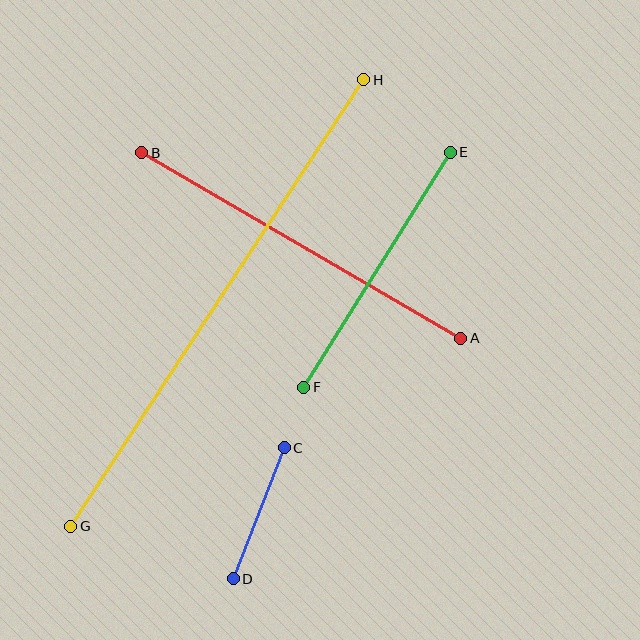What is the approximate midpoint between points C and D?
The midpoint is at approximately (259, 513) pixels.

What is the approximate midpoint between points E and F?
The midpoint is at approximately (377, 270) pixels.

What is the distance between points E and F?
The distance is approximately 277 pixels.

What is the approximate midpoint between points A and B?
The midpoint is at approximately (301, 245) pixels.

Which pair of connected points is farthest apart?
Points G and H are farthest apart.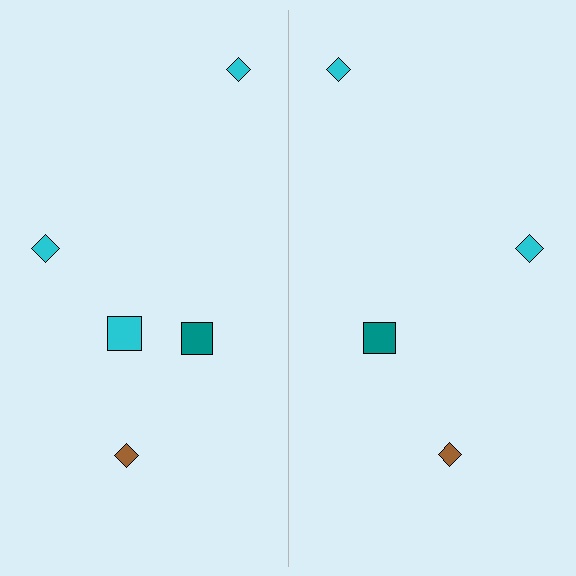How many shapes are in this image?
There are 9 shapes in this image.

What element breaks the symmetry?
A cyan square is missing from the right side.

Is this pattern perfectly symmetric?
No, the pattern is not perfectly symmetric. A cyan square is missing from the right side.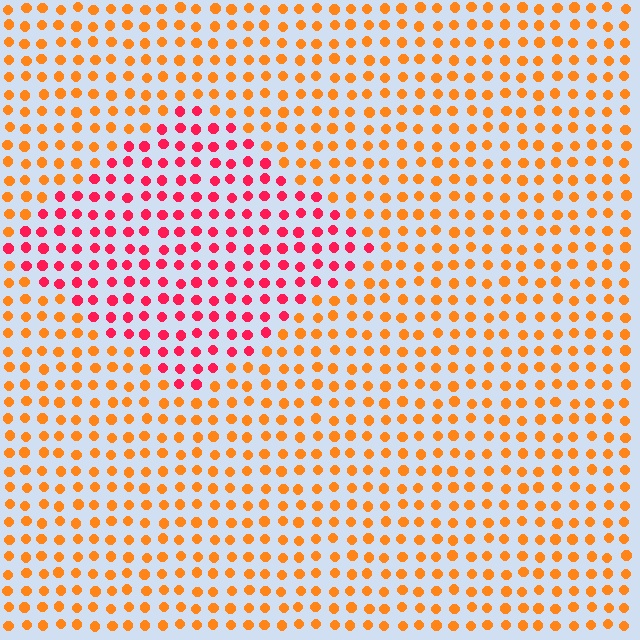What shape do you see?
I see a diamond.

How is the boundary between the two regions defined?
The boundary is defined purely by a slight shift in hue (about 44 degrees). Spacing, size, and orientation are identical on both sides.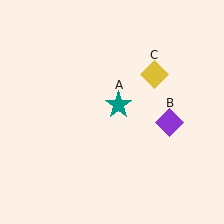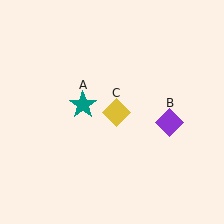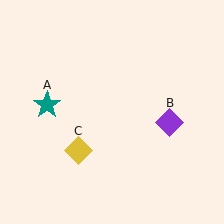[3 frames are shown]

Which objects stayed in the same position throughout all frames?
Purple diamond (object B) remained stationary.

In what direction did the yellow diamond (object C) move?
The yellow diamond (object C) moved down and to the left.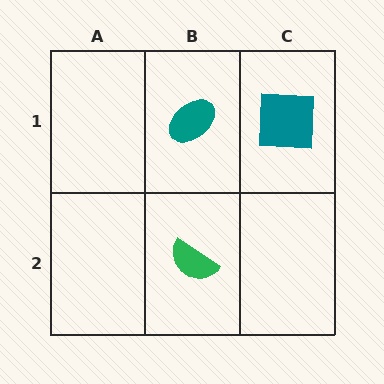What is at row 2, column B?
A green semicircle.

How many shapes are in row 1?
2 shapes.